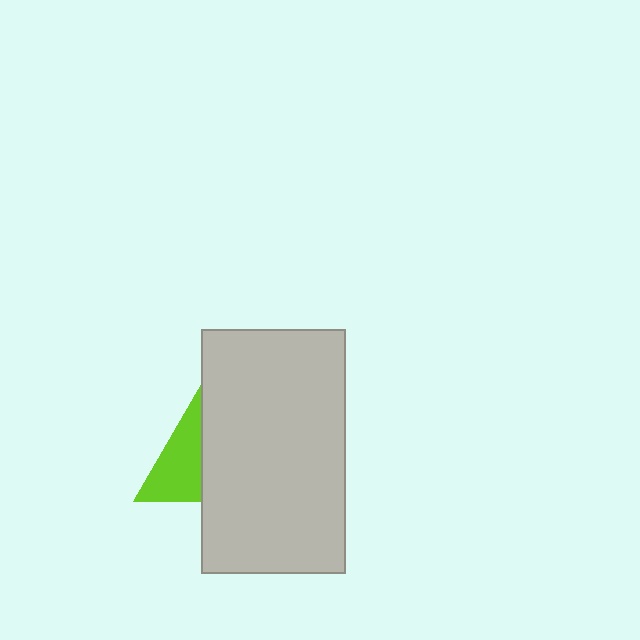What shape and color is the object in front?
The object in front is a light gray rectangle.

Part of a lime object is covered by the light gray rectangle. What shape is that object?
It is a triangle.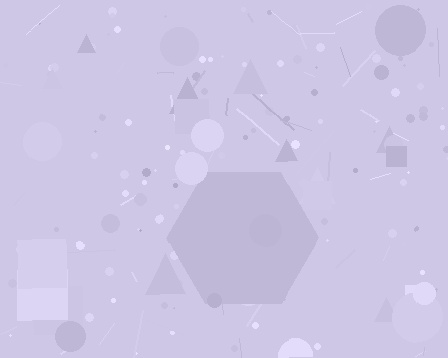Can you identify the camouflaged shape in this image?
The camouflaged shape is a hexagon.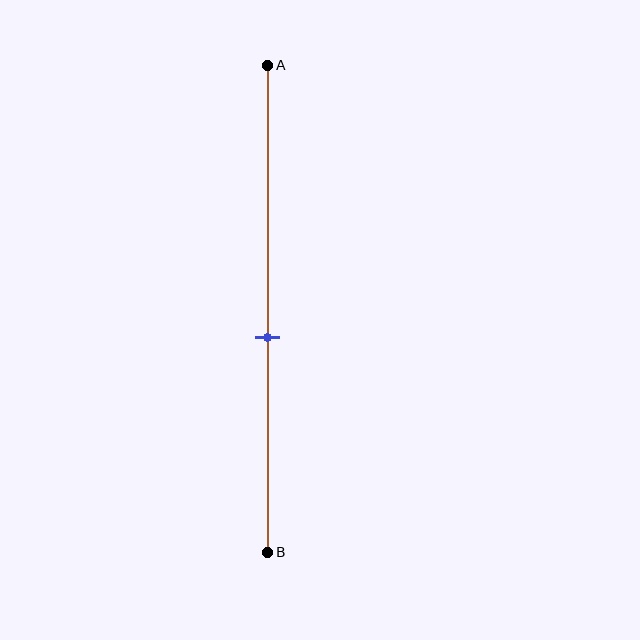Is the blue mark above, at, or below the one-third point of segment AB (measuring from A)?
The blue mark is below the one-third point of segment AB.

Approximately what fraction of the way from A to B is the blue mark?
The blue mark is approximately 55% of the way from A to B.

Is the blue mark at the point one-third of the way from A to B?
No, the mark is at about 55% from A, not at the 33% one-third point.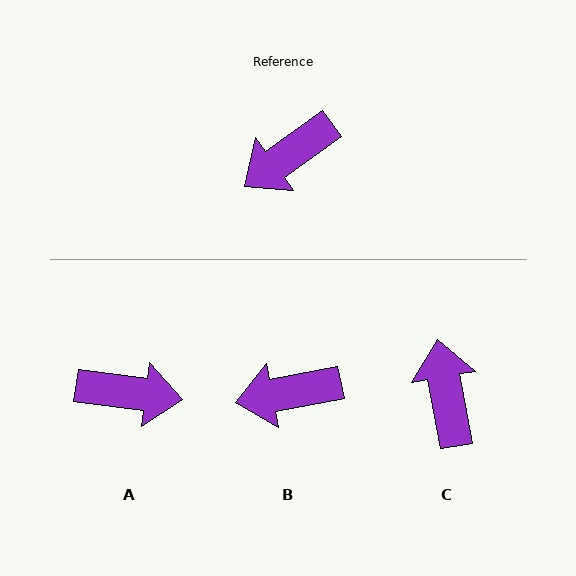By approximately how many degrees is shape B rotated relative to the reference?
Approximately 25 degrees clockwise.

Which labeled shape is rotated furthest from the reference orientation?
A, about 137 degrees away.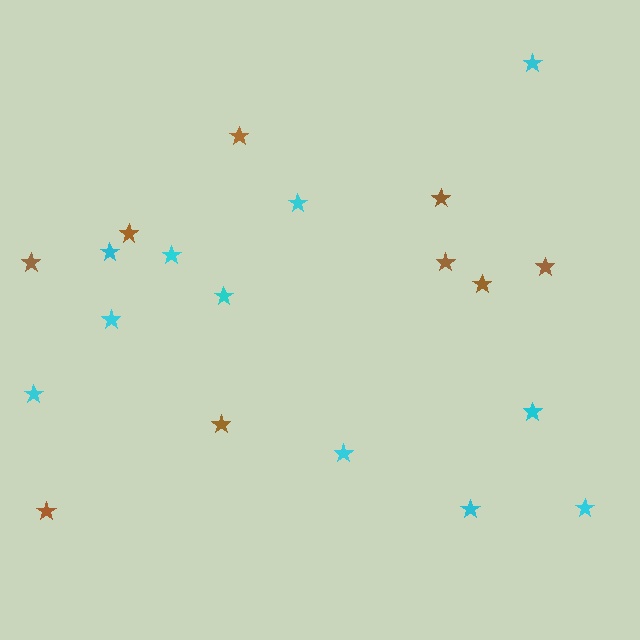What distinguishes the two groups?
There are 2 groups: one group of brown stars (9) and one group of cyan stars (11).